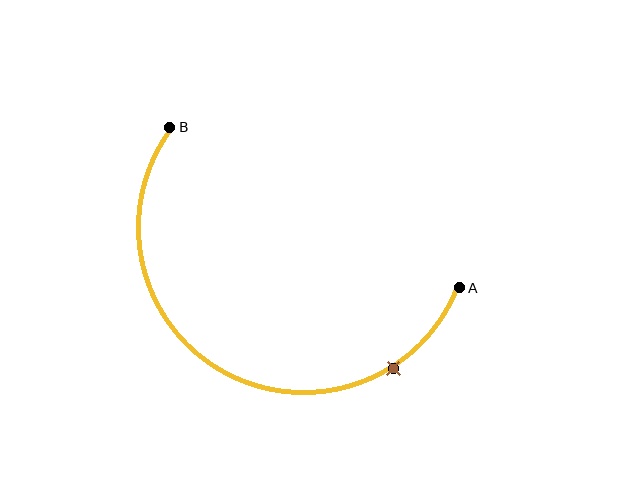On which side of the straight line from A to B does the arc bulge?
The arc bulges below the straight line connecting A and B.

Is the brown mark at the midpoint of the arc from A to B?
No. The brown mark lies on the arc but is closer to endpoint A. The arc midpoint would be at the point on the curve equidistant along the arc from both A and B.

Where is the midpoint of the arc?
The arc midpoint is the point on the curve farthest from the straight line joining A and B. It sits below that line.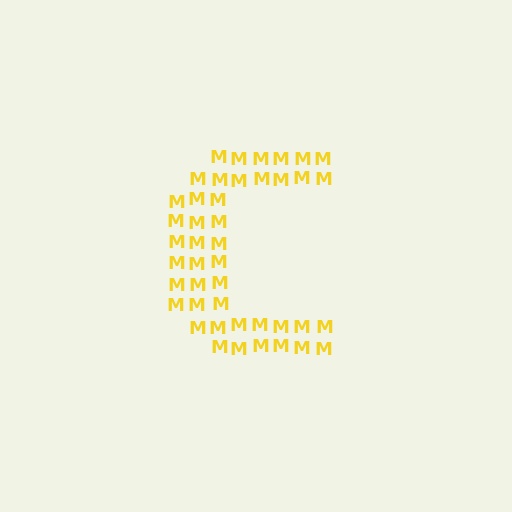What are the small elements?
The small elements are letter M's.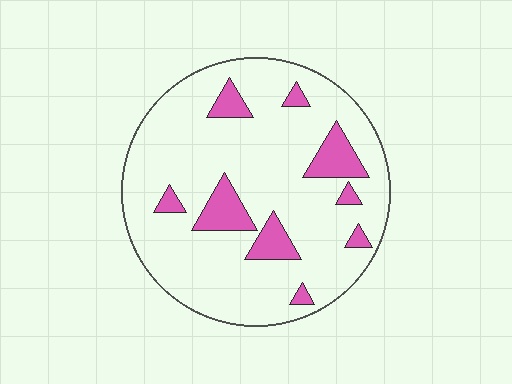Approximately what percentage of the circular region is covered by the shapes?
Approximately 15%.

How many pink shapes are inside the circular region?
9.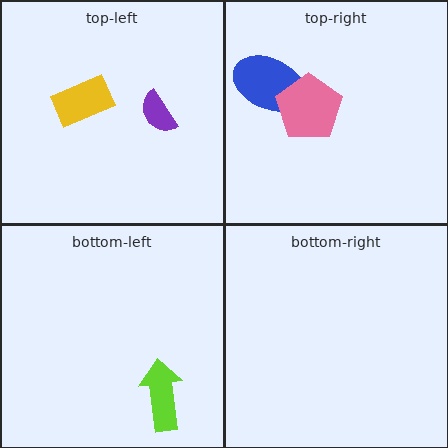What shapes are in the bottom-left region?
The lime arrow.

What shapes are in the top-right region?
The blue ellipse, the pink pentagon.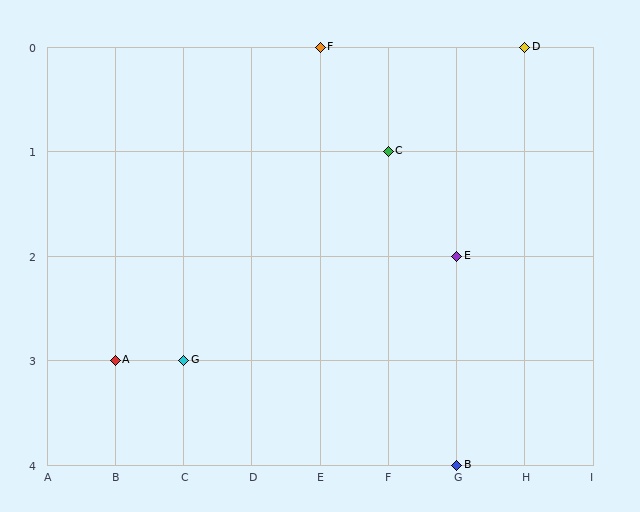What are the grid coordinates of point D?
Point D is at grid coordinates (H, 0).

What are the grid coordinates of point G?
Point G is at grid coordinates (C, 3).